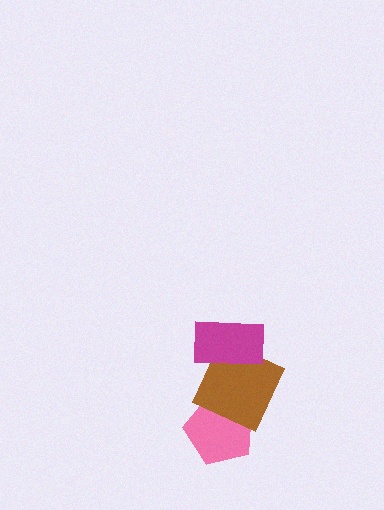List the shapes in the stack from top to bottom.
From top to bottom: the magenta rectangle, the brown square, the pink pentagon.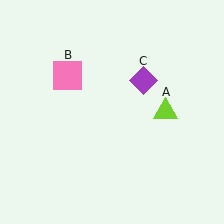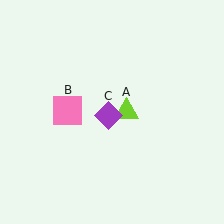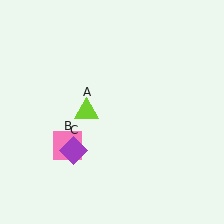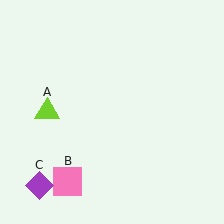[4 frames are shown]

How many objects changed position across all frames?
3 objects changed position: lime triangle (object A), pink square (object B), purple diamond (object C).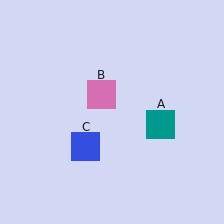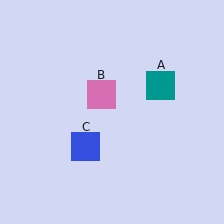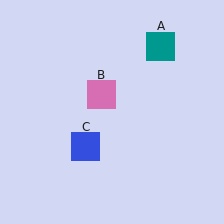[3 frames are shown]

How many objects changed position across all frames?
1 object changed position: teal square (object A).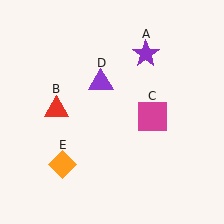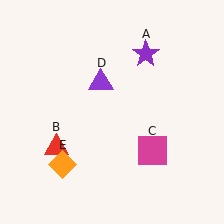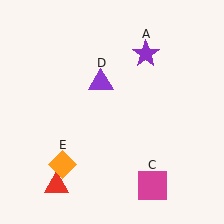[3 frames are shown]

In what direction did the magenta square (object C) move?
The magenta square (object C) moved down.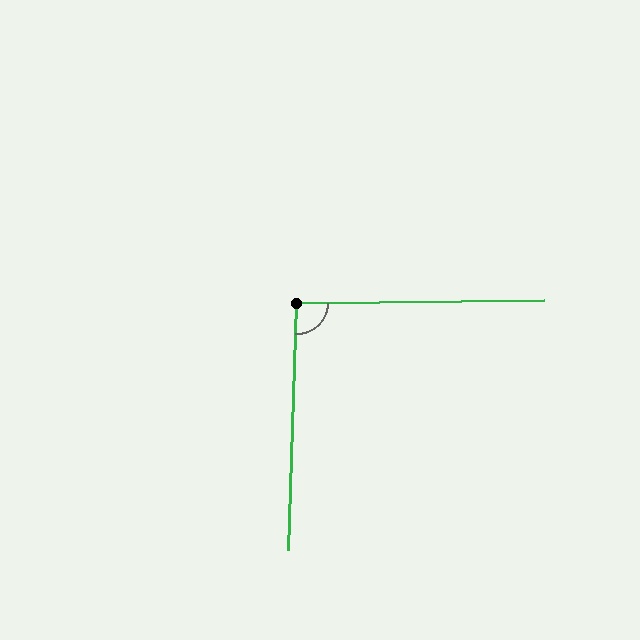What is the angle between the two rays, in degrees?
Approximately 93 degrees.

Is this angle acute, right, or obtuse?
It is approximately a right angle.